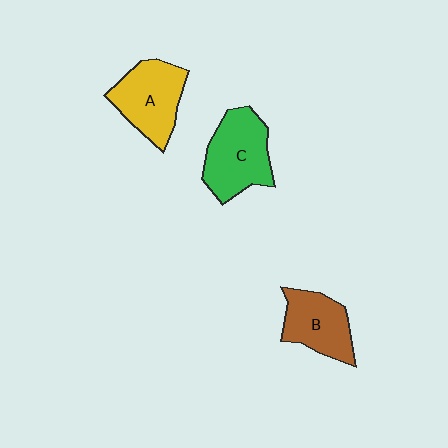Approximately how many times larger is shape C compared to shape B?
Approximately 1.3 times.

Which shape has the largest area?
Shape C (green).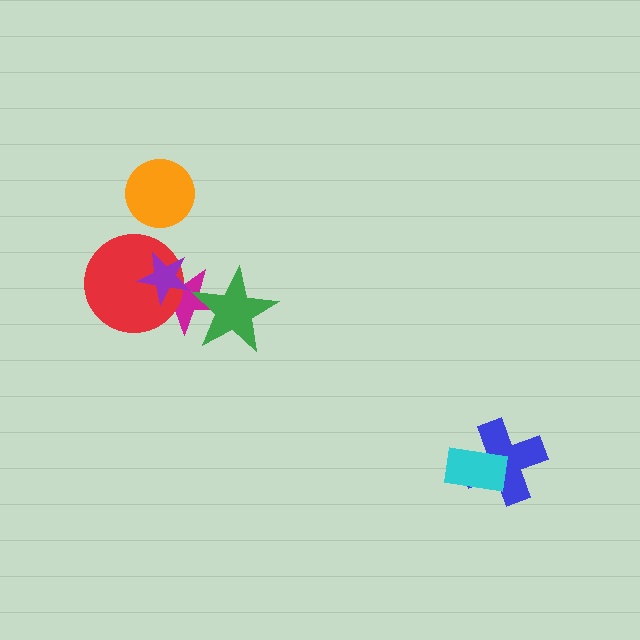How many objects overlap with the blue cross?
1 object overlaps with the blue cross.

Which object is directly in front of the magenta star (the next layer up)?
The red circle is directly in front of the magenta star.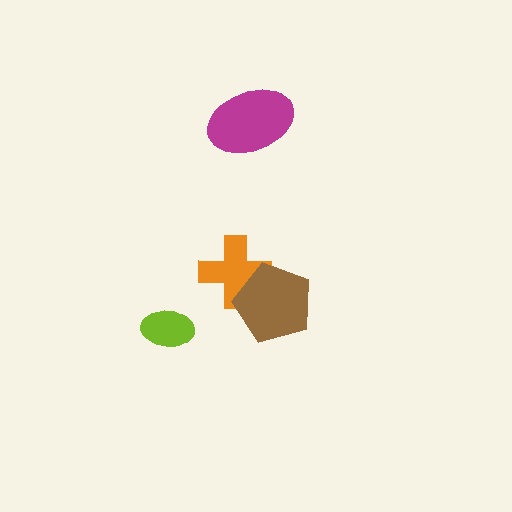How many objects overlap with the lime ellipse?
0 objects overlap with the lime ellipse.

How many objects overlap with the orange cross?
1 object overlaps with the orange cross.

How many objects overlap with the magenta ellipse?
0 objects overlap with the magenta ellipse.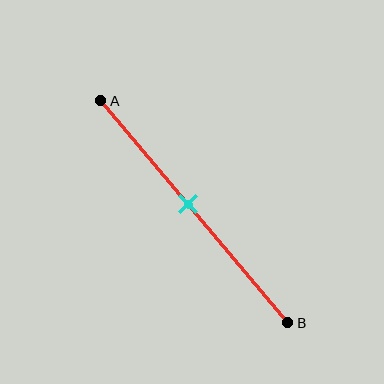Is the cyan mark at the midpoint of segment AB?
No, the mark is at about 45% from A, not at the 50% midpoint.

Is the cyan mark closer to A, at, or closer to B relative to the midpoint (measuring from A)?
The cyan mark is closer to point A than the midpoint of segment AB.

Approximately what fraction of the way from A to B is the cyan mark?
The cyan mark is approximately 45% of the way from A to B.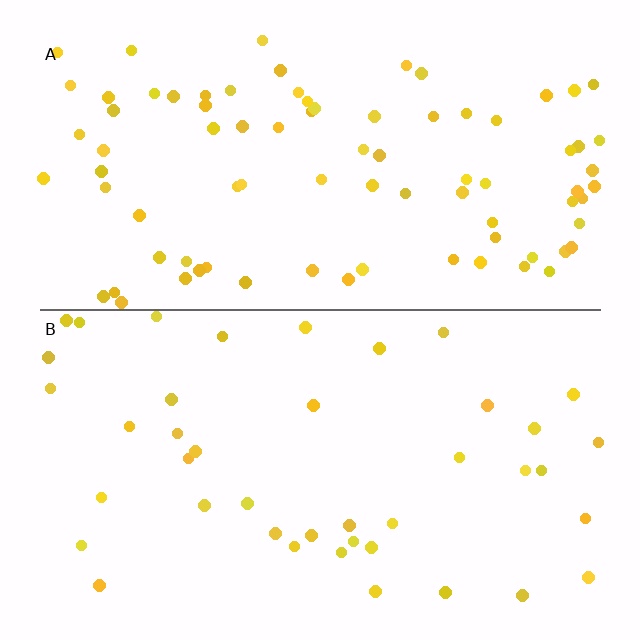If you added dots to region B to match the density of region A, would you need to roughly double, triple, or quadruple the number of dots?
Approximately double.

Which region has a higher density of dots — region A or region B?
A (the top).